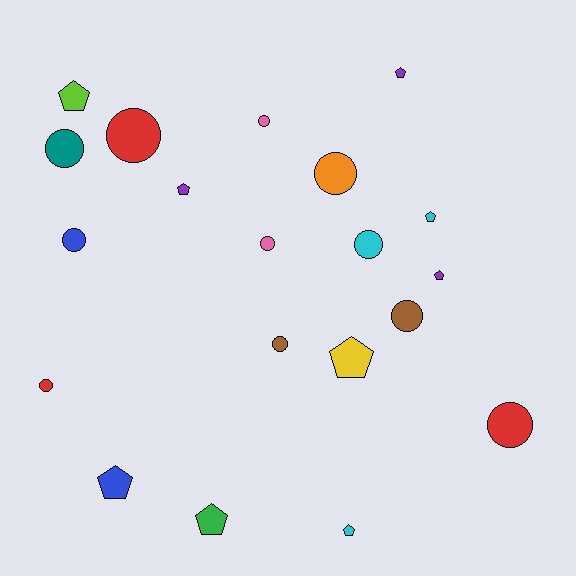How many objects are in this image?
There are 20 objects.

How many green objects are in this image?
There is 1 green object.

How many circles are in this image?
There are 11 circles.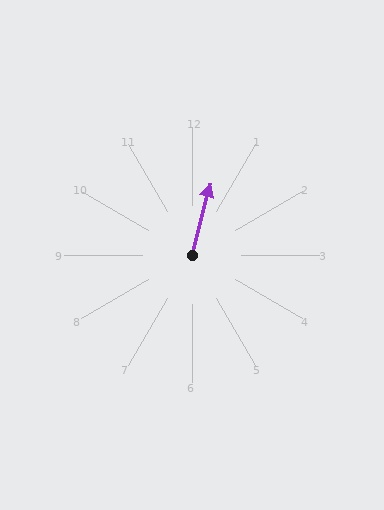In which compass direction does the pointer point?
North.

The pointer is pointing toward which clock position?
Roughly 12 o'clock.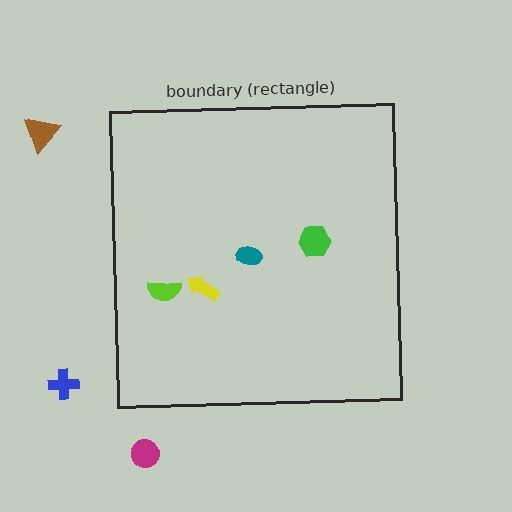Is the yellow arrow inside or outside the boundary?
Inside.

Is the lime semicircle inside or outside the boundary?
Inside.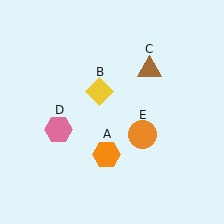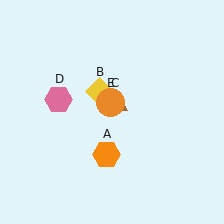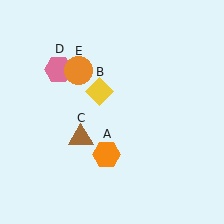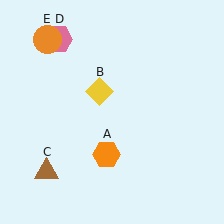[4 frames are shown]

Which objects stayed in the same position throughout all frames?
Orange hexagon (object A) and yellow diamond (object B) remained stationary.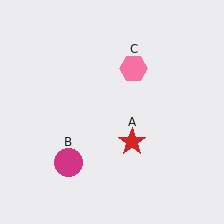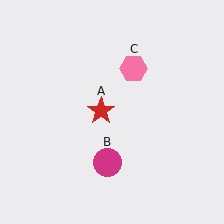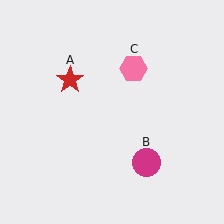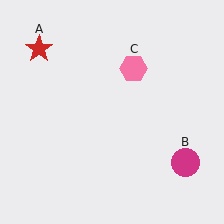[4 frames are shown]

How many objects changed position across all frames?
2 objects changed position: red star (object A), magenta circle (object B).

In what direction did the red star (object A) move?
The red star (object A) moved up and to the left.